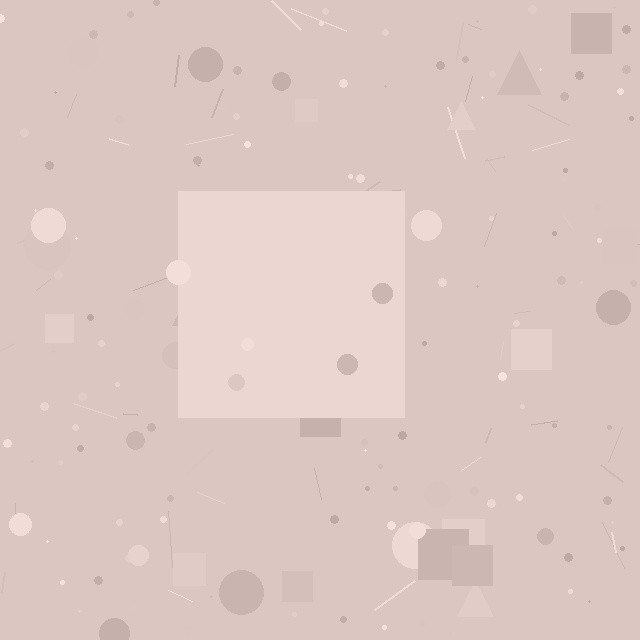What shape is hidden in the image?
A square is hidden in the image.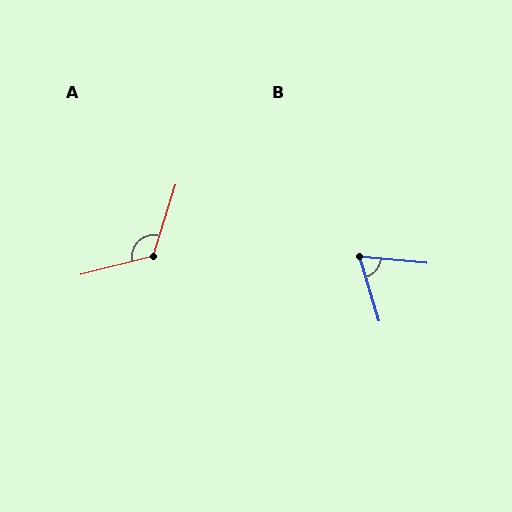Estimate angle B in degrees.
Approximately 67 degrees.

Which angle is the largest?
A, at approximately 122 degrees.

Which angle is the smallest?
B, at approximately 67 degrees.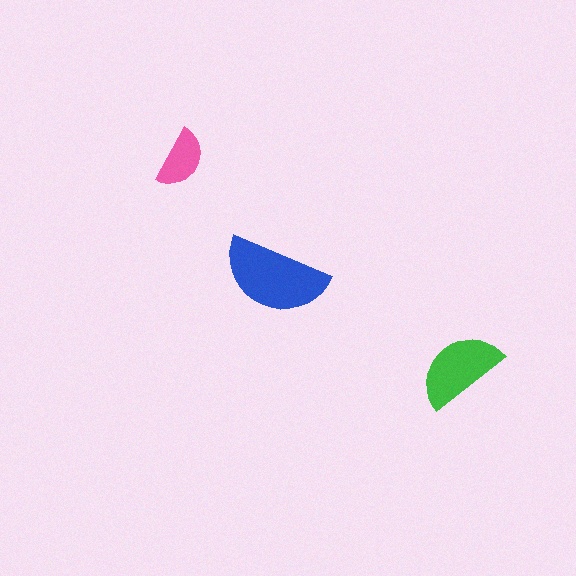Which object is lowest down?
The green semicircle is bottommost.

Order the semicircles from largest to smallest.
the blue one, the green one, the pink one.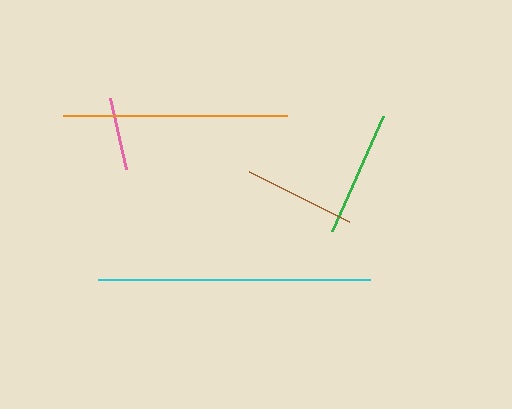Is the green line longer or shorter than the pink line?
The green line is longer than the pink line.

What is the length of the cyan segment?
The cyan segment is approximately 272 pixels long.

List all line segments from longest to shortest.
From longest to shortest: cyan, orange, green, brown, pink.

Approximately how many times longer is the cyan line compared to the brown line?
The cyan line is approximately 2.4 times the length of the brown line.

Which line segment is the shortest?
The pink line is the shortest at approximately 73 pixels.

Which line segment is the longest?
The cyan line is the longest at approximately 272 pixels.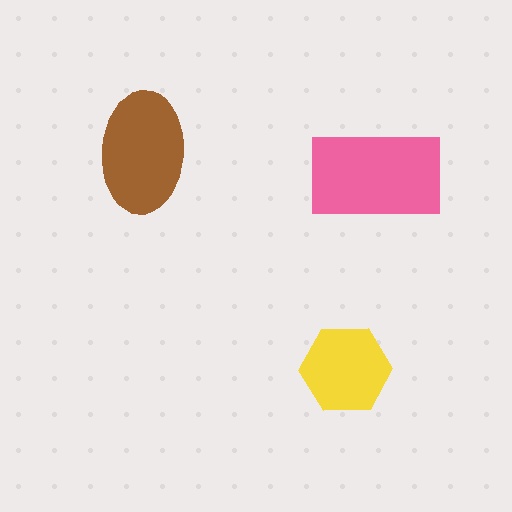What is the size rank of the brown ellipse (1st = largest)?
2nd.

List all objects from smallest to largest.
The yellow hexagon, the brown ellipse, the pink rectangle.